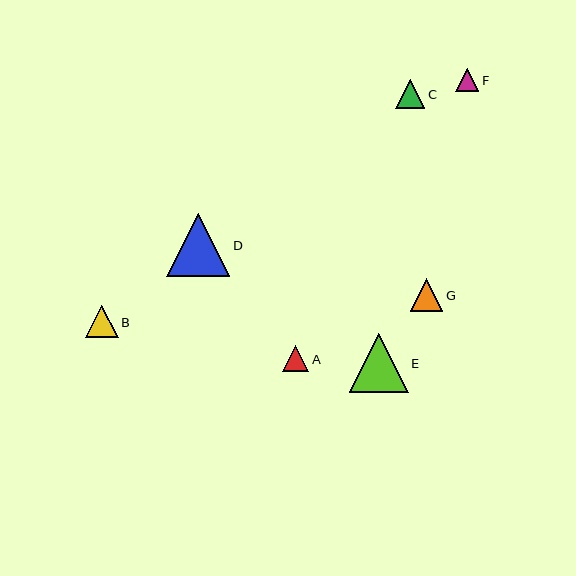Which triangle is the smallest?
Triangle F is the smallest with a size of approximately 23 pixels.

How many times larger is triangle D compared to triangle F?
Triangle D is approximately 2.8 times the size of triangle F.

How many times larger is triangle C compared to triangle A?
Triangle C is approximately 1.1 times the size of triangle A.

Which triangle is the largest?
Triangle D is the largest with a size of approximately 63 pixels.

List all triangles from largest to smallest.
From largest to smallest: D, E, G, B, C, A, F.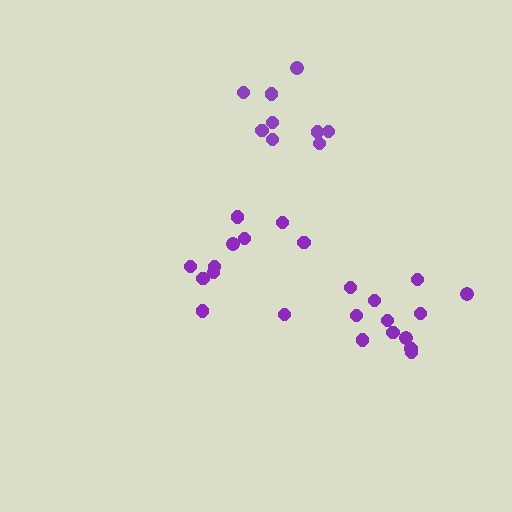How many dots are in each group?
Group 1: 9 dots, Group 2: 11 dots, Group 3: 12 dots (32 total).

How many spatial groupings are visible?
There are 3 spatial groupings.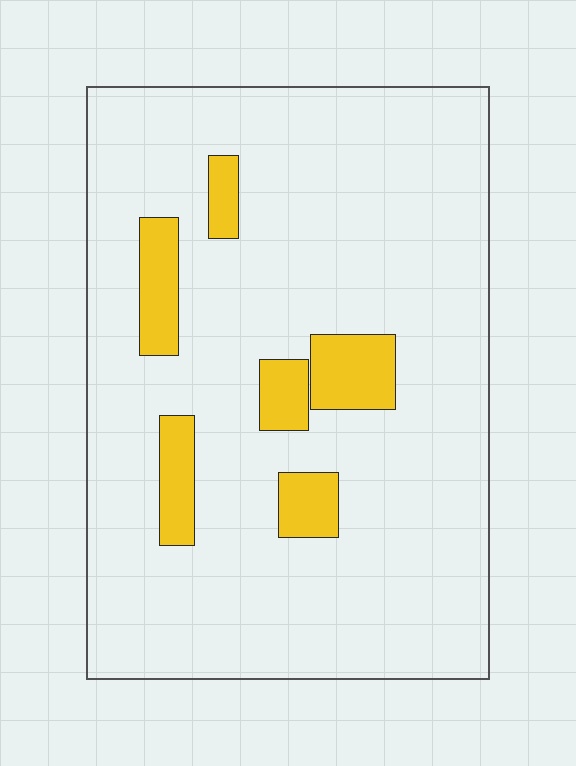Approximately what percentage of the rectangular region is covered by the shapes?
Approximately 10%.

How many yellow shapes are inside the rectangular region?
6.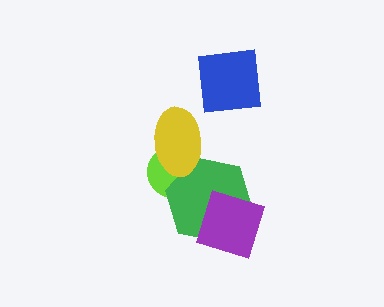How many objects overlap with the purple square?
1 object overlaps with the purple square.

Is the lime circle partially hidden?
Yes, it is partially covered by another shape.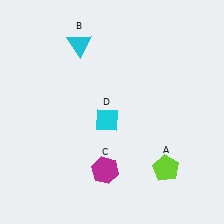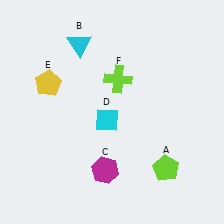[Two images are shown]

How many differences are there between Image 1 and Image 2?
There are 2 differences between the two images.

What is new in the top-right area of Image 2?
A lime cross (F) was added in the top-right area of Image 2.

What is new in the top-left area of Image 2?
A yellow pentagon (E) was added in the top-left area of Image 2.